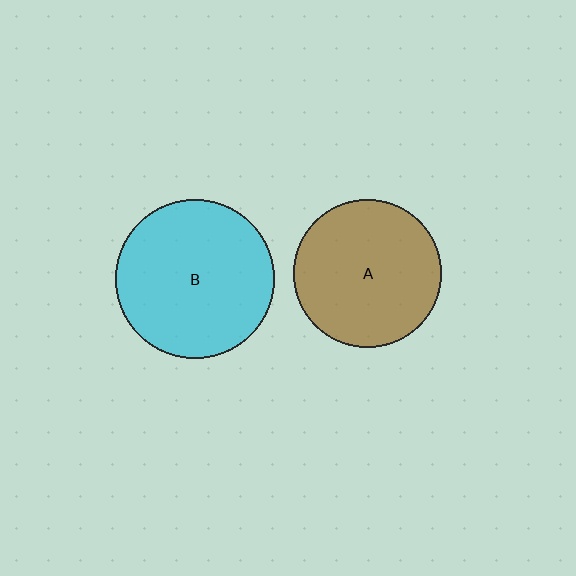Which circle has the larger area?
Circle B (cyan).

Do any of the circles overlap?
No, none of the circles overlap.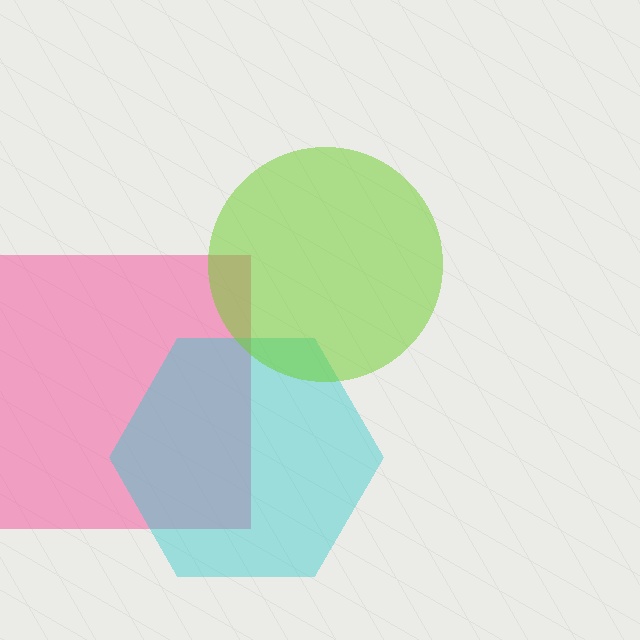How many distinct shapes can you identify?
There are 3 distinct shapes: a pink square, a cyan hexagon, a lime circle.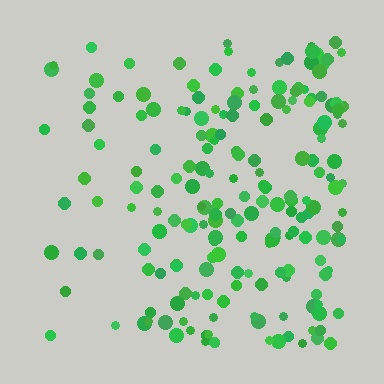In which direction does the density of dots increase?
From left to right, with the right side densest.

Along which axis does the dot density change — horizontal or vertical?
Horizontal.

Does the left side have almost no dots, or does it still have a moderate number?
Still a moderate number, just noticeably fewer than the right.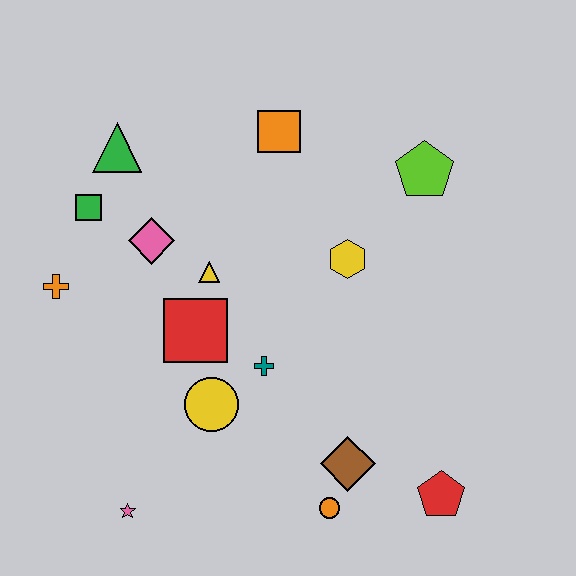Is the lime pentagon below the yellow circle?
No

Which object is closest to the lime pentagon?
The yellow hexagon is closest to the lime pentagon.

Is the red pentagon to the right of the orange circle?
Yes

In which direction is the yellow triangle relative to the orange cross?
The yellow triangle is to the right of the orange cross.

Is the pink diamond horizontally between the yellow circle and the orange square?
No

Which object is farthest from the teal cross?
The green triangle is farthest from the teal cross.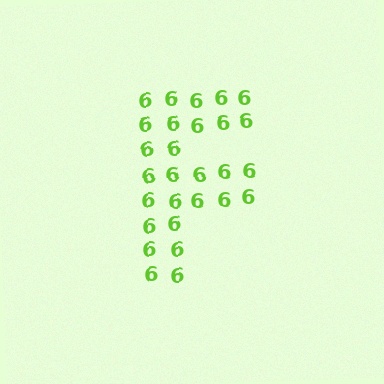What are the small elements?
The small elements are digit 6's.